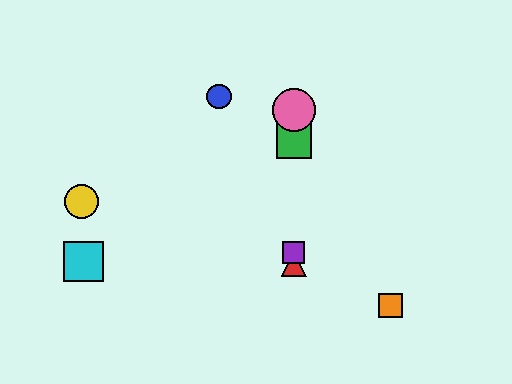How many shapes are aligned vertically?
4 shapes (the red triangle, the green square, the purple square, the pink circle) are aligned vertically.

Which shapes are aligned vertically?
The red triangle, the green square, the purple square, the pink circle are aligned vertically.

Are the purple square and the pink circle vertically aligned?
Yes, both are at x≈294.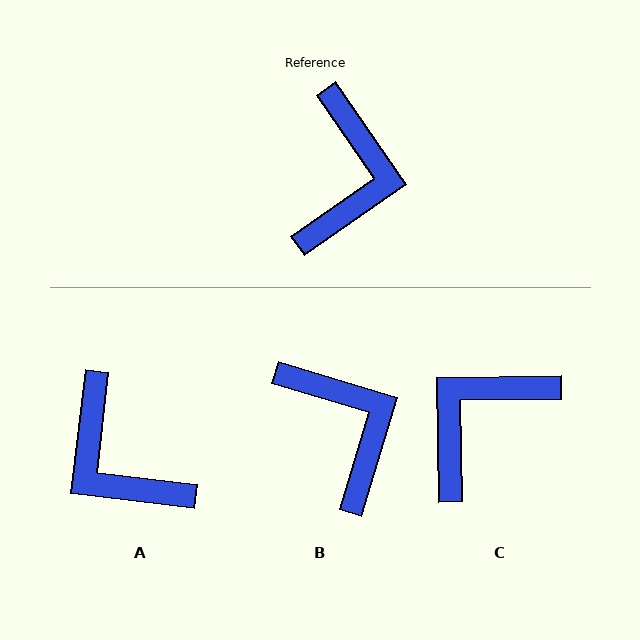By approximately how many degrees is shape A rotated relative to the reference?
Approximately 131 degrees clockwise.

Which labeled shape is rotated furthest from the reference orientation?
C, about 146 degrees away.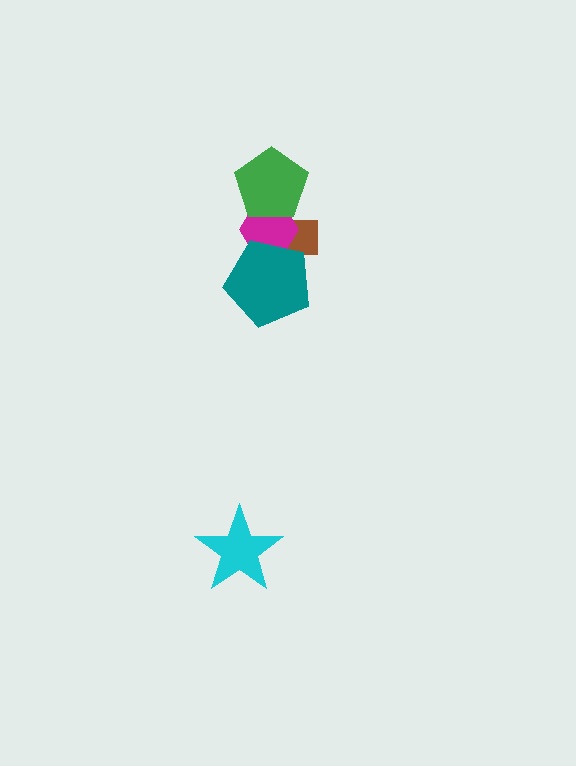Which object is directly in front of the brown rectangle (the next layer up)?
The magenta hexagon is directly in front of the brown rectangle.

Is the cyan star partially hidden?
No, no other shape covers it.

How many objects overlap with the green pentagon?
2 objects overlap with the green pentagon.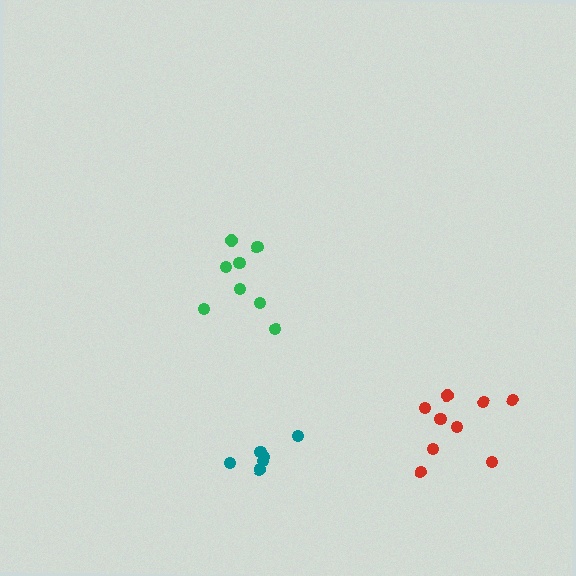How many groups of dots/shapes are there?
There are 3 groups.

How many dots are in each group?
Group 1: 8 dots, Group 2: 9 dots, Group 3: 6 dots (23 total).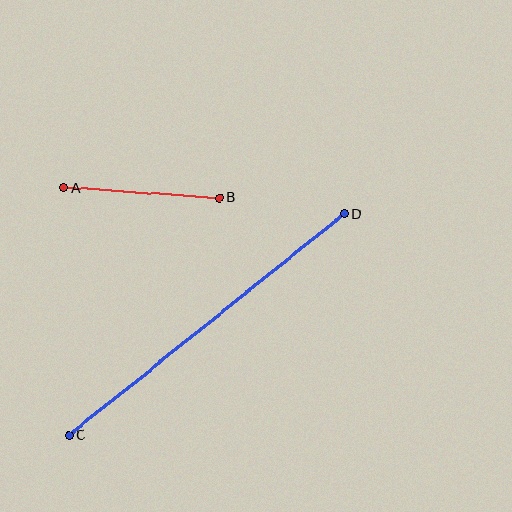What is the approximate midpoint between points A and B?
The midpoint is at approximately (142, 193) pixels.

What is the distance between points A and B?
The distance is approximately 156 pixels.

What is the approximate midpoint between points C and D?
The midpoint is at approximately (207, 324) pixels.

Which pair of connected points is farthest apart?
Points C and D are farthest apart.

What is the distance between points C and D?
The distance is approximately 354 pixels.